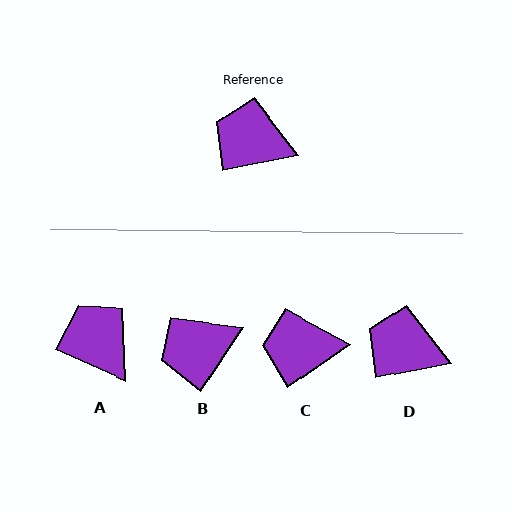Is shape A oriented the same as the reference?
No, it is off by about 35 degrees.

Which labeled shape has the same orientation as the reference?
D.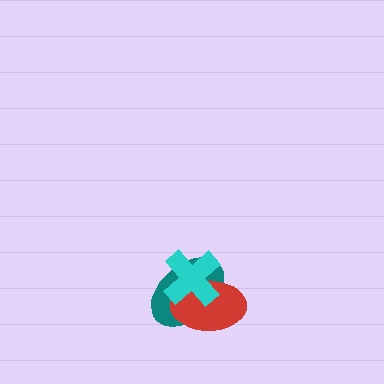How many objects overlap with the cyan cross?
2 objects overlap with the cyan cross.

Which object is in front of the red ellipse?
The cyan cross is in front of the red ellipse.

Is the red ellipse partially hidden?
Yes, it is partially covered by another shape.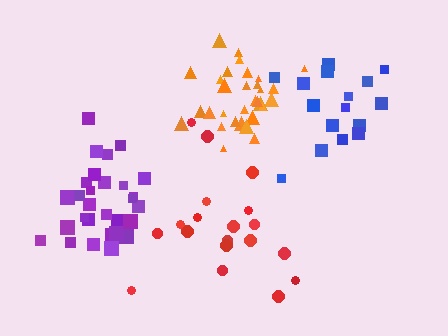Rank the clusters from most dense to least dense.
orange, purple, blue, red.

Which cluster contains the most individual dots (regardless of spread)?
Orange (31).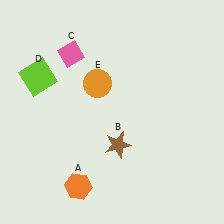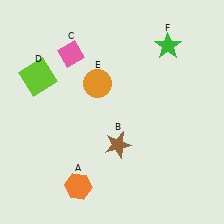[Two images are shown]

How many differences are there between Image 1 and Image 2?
There is 1 difference between the two images.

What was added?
A green star (F) was added in Image 2.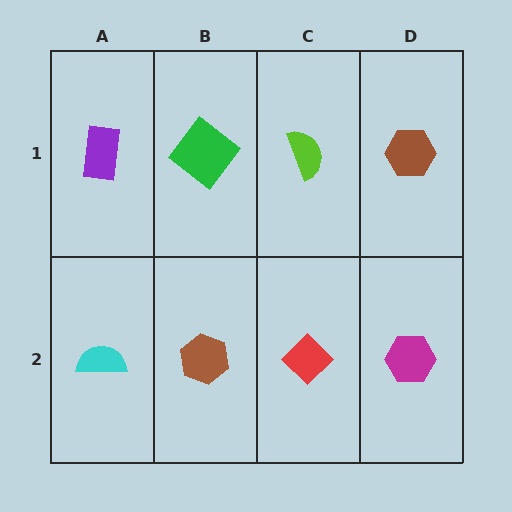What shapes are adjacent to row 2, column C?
A lime semicircle (row 1, column C), a brown hexagon (row 2, column B), a magenta hexagon (row 2, column D).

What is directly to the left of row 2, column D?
A red diamond.